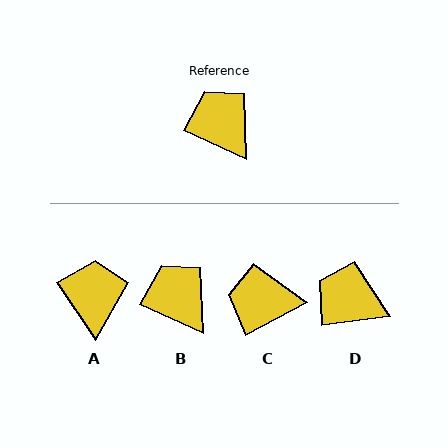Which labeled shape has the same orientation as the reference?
B.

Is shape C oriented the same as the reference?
No, it is off by about 52 degrees.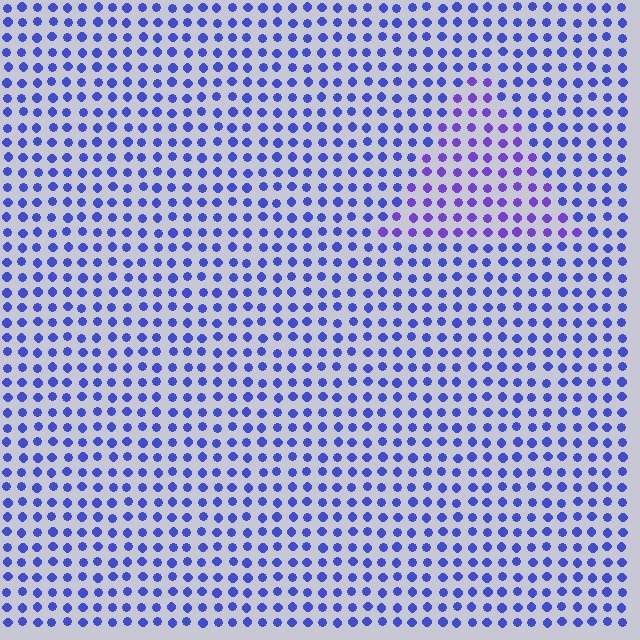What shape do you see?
I see a triangle.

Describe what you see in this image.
The image is filled with small blue elements in a uniform arrangement. A triangle-shaped region is visible where the elements are tinted to a slightly different hue, forming a subtle color boundary.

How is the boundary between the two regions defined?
The boundary is defined purely by a slight shift in hue (about 30 degrees). Spacing, size, and orientation are identical on both sides.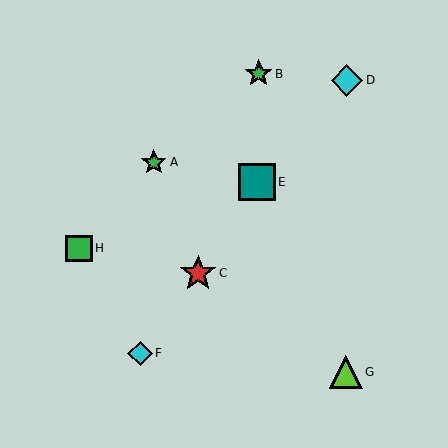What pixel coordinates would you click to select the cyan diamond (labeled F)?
Click at (140, 353) to select the cyan diamond F.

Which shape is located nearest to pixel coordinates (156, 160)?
The green star (labeled A) at (154, 162) is nearest to that location.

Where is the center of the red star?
The center of the red star is at (198, 273).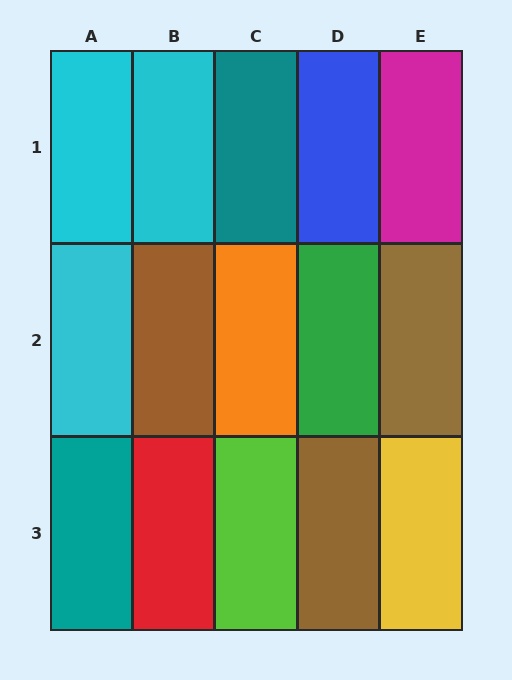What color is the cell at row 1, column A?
Cyan.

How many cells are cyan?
3 cells are cyan.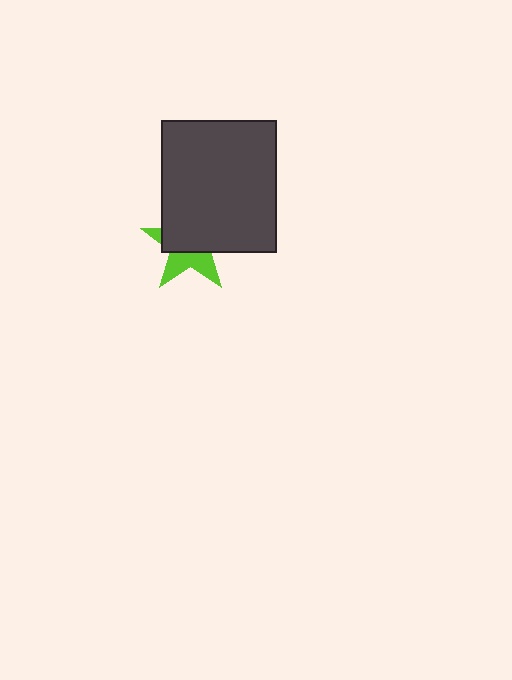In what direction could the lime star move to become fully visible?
The lime star could move down. That would shift it out from behind the dark gray rectangle entirely.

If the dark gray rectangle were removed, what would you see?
You would see the complete lime star.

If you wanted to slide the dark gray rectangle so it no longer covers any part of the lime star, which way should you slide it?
Slide it up — that is the most direct way to separate the two shapes.